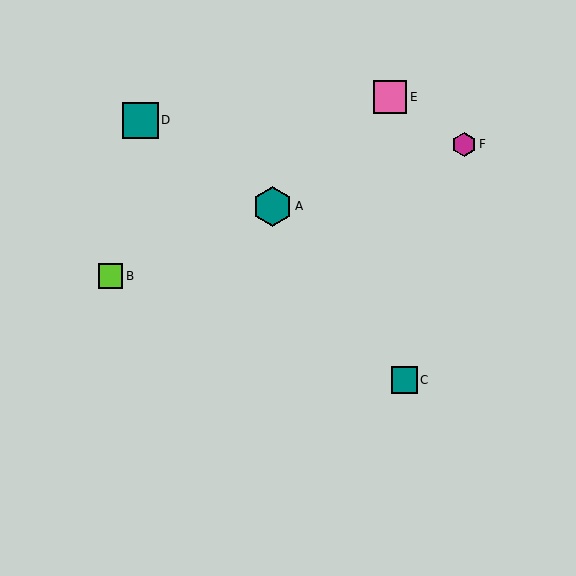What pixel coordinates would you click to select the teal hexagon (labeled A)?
Click at (272, 206) to select the teal hexagon A.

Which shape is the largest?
The teal hexagon (labeled A) is the largest.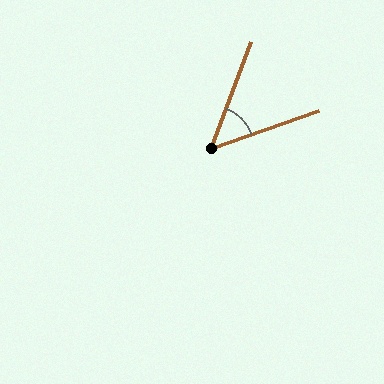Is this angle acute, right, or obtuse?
It is acute.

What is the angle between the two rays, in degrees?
Approximately 50 degrees.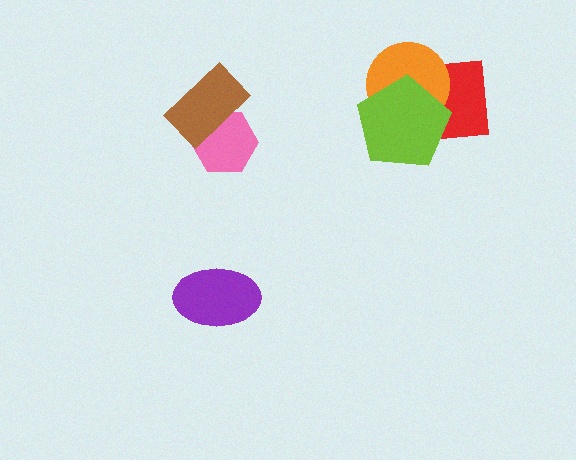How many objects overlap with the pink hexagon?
1 object overlaps with the pink hexagon.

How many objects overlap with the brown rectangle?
1 object overlaps with the brown rectangle.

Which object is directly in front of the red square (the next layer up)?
The orange circle is directly in front of the red square.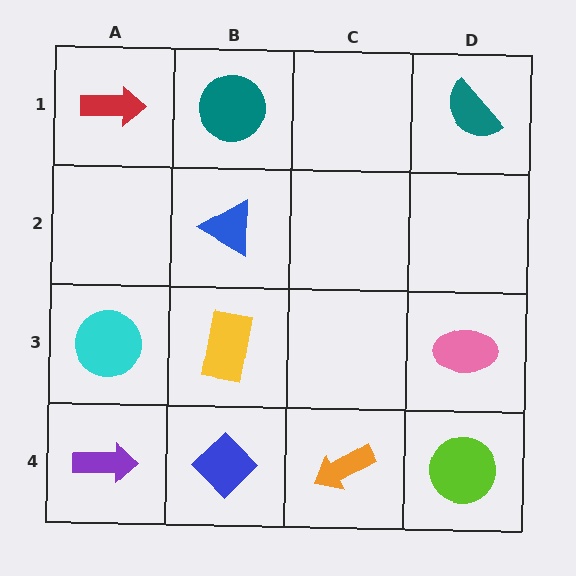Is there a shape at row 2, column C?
No, that cell is empty.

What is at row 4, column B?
A blue diamond.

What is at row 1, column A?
A red arrow.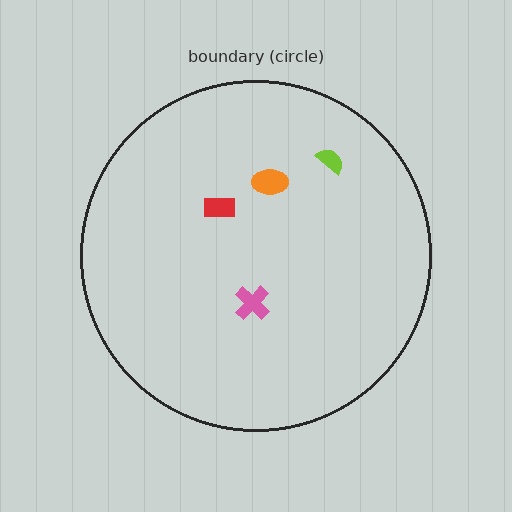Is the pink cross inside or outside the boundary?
Inside.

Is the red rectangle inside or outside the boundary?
Inside.